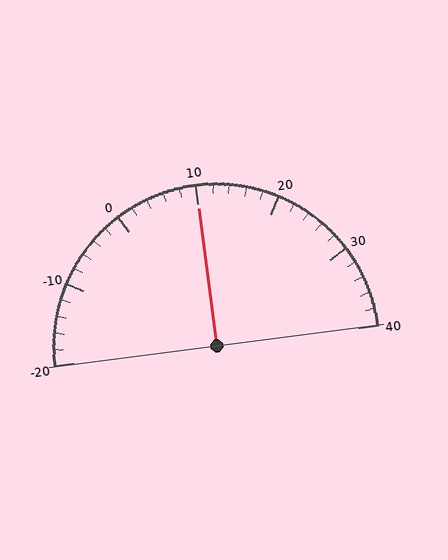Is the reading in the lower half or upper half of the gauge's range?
The reading is in the upper half of the range (-20 to 40).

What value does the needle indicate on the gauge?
The needle indicates approximately 10.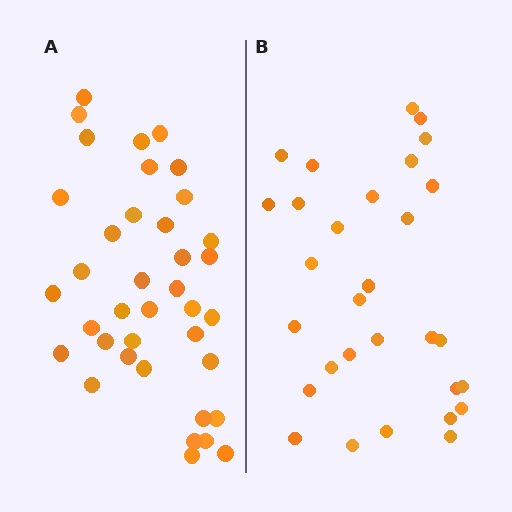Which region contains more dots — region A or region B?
Region A (the left region) has more dots.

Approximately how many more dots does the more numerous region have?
Region A has roughly 8 or so more dots than region B.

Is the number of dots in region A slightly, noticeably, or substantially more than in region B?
Region A has noticeably more, but not dramatically so. The ratio is roughly 1.3 to 1.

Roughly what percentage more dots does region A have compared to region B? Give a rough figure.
About 25% more.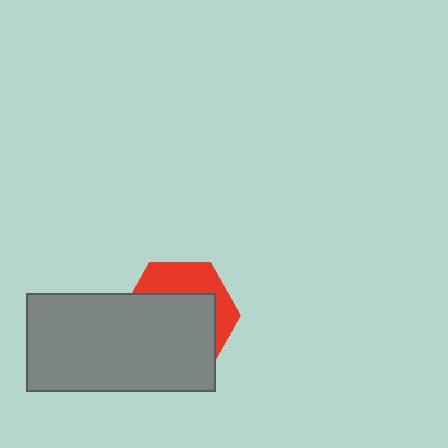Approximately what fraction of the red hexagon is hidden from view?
Roughly 64% of the red hexagon is hidden behind the gray rectangle.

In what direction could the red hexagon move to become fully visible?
The red hexagon could move up. That would shift it out from behind the gray rectangle entirely.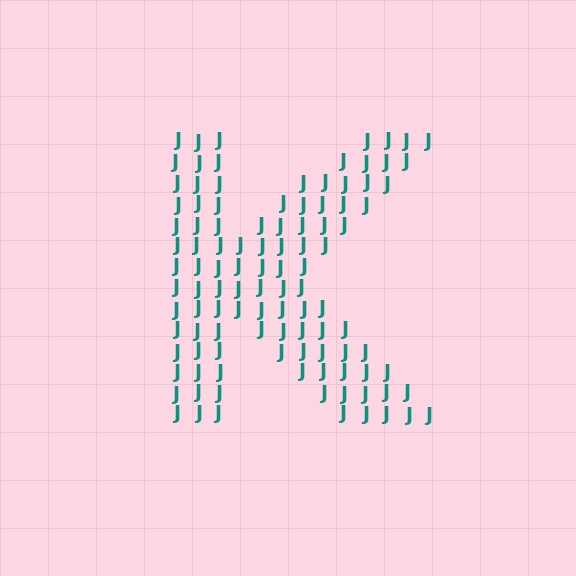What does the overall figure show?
The overall figure shows the letter K.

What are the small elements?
The small elements are letter J's.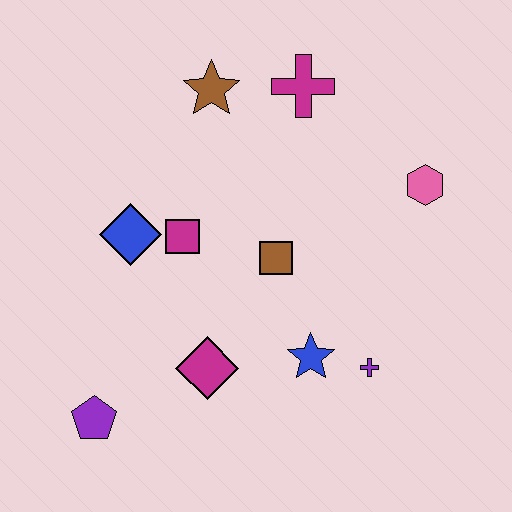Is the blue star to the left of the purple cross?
Yes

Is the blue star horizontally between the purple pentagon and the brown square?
No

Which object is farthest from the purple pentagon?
The pink hexagon is farthest from the purple pentagon.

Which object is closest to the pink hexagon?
The magenta cross is closest to the pink hexagon.